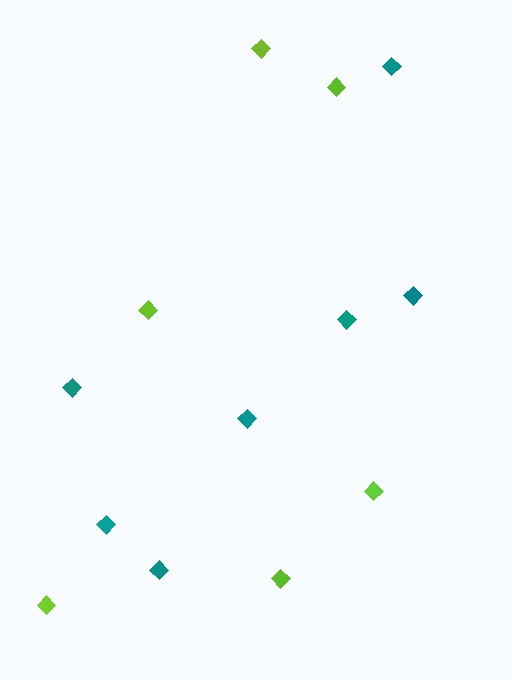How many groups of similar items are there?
There are 2 groups: one group of lime diamonds (6) and one group of teal diamonds (7).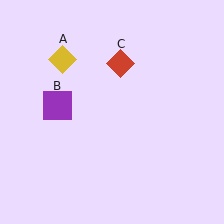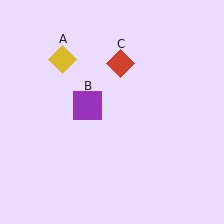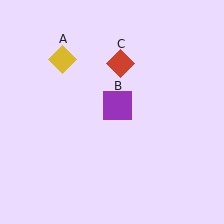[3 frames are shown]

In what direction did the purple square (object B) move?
The purple square (object B) moved right.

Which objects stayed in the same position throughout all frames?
Yellow diamond (object A) and red diamond (object C) remained stationary.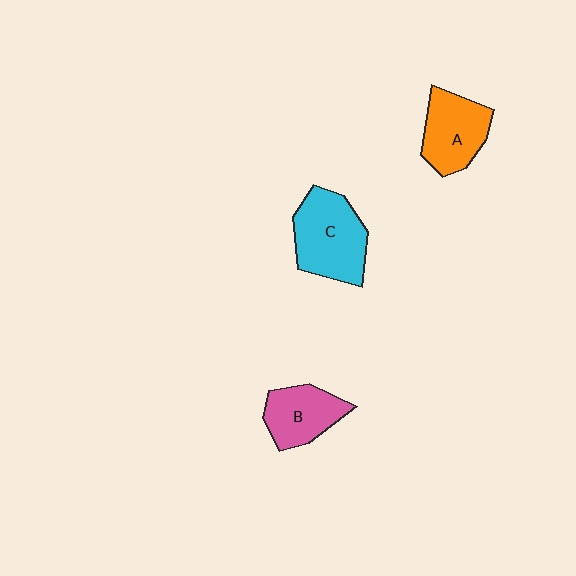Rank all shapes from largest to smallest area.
From largest to smallest: C (cyan), A (orange), B (pink).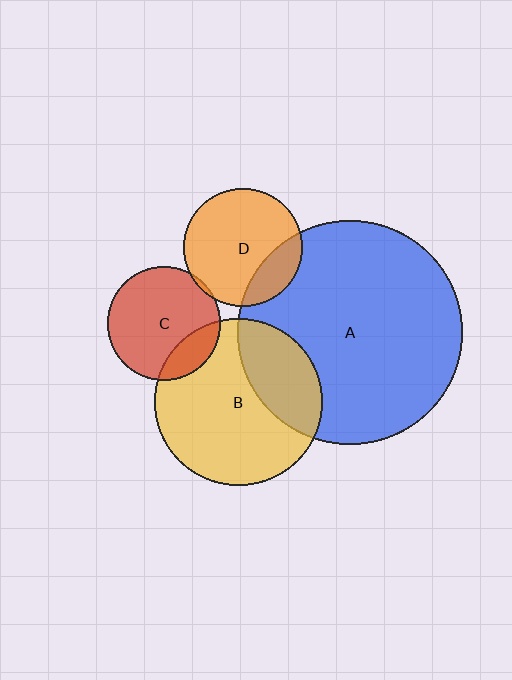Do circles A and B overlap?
Yes.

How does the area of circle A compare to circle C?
Approximately 3.9 times.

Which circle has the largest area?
Circle A (blue).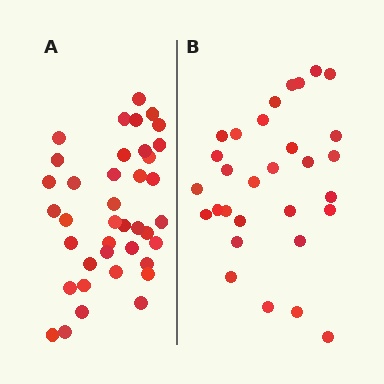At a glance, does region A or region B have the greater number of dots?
Region A (the left region) has more dots.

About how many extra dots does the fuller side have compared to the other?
Region A has roughly 8 or so more dots than region B.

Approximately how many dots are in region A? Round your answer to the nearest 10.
About 40 dots. (The exact count is 39, which rounds to 40.)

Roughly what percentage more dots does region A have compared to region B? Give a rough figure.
About 30% more.